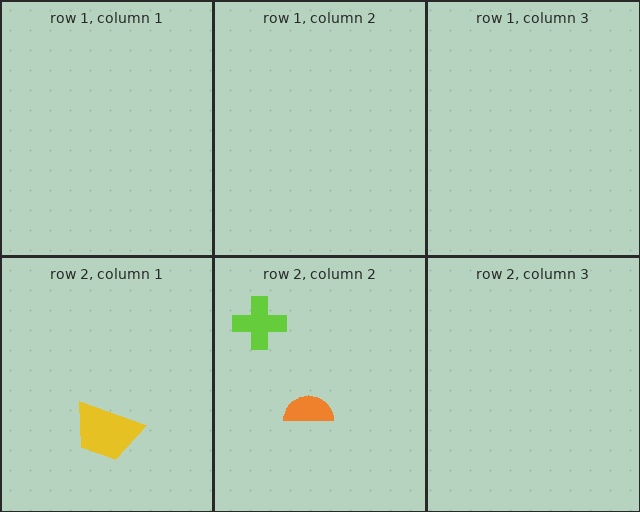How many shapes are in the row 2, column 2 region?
2.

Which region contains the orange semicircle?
The row 2, column 2 region.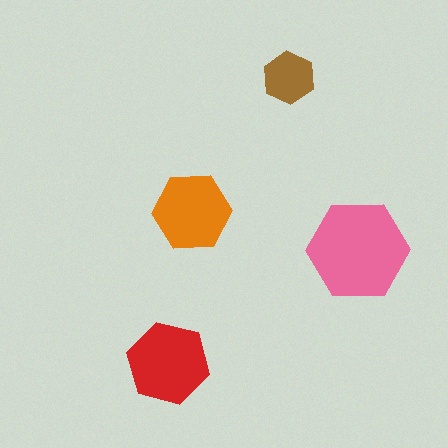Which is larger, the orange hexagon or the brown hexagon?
The orange one.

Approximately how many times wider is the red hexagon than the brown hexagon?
About 1.5 times wider.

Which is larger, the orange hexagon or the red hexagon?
The red one.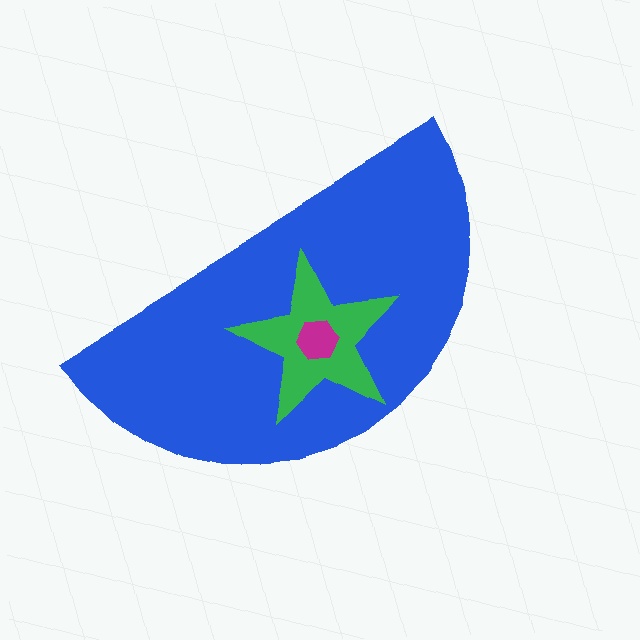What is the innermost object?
The magenta hexagon.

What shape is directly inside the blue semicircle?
The green star.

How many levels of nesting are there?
3.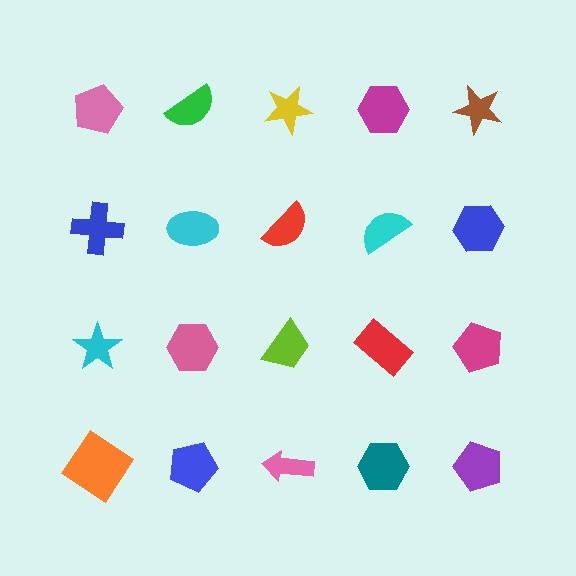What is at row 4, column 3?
A pink arrow.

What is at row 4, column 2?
A blue pentagon.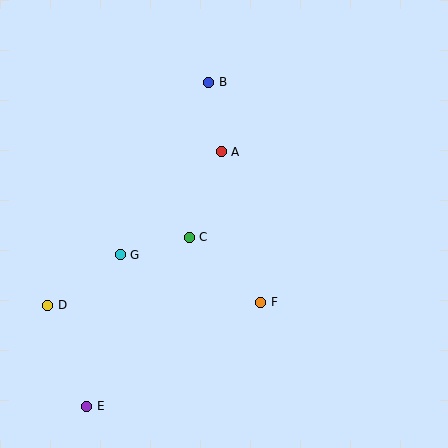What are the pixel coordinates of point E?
Point E is at (87, 406).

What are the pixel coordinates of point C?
Point C is at (189, 237).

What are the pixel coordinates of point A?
Point A is at (221, 152).